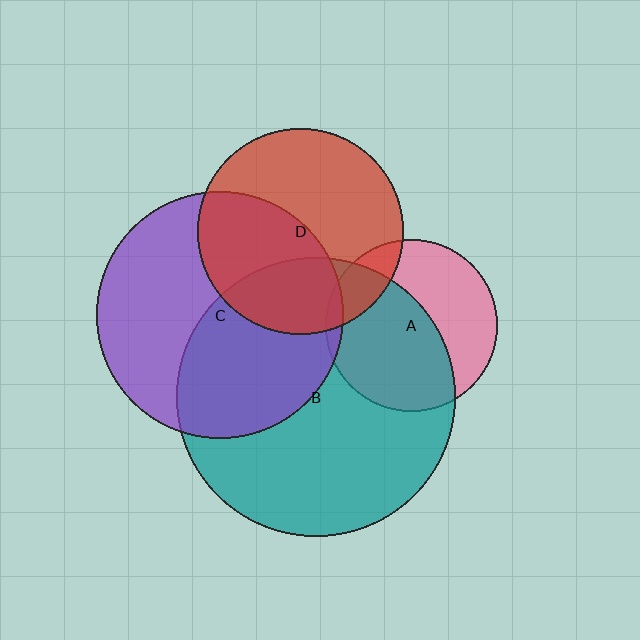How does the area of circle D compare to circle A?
Approximately 1.4 times.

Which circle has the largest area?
Circle B (teal).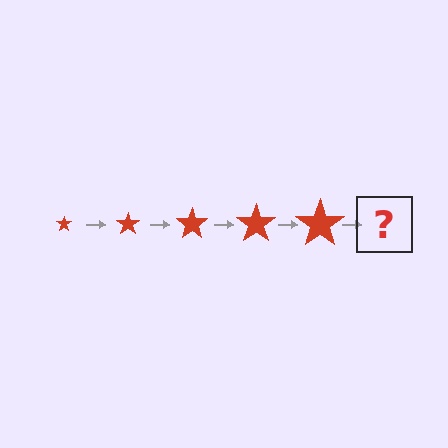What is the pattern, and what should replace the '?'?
The pattern is that the star gets progressively larger each step. The '?' should be a red star, larger than the previous one.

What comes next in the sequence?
The next element should be a red star, larger than the previous one.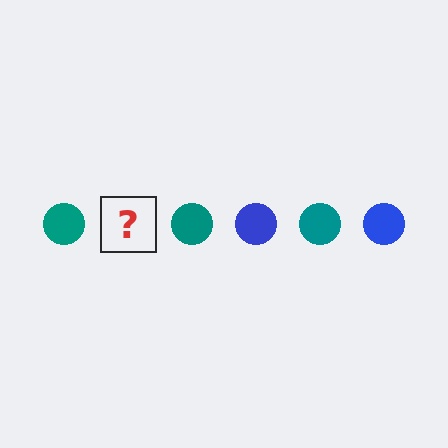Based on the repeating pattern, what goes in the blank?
The blank should be a blue circle.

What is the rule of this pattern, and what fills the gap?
The rule is that the pattern cycles through teal, blue circles. The gap should be filled with a blue circle.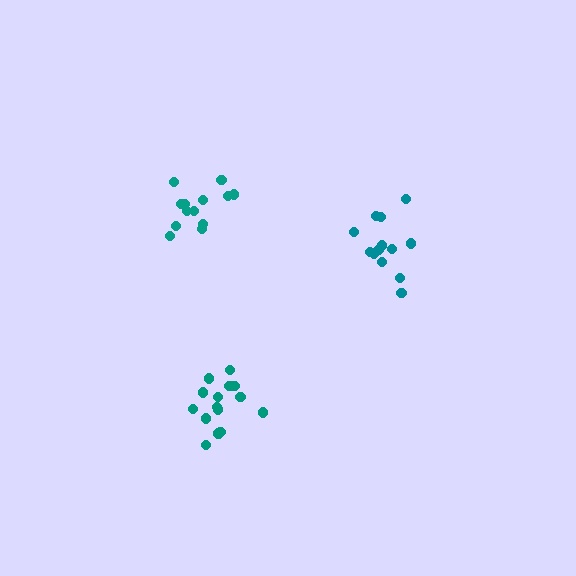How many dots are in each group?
Group 1: 17 dots, Group 2: 13 dots, Group 3: 13 dots (43 total).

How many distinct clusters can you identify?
There are 3 distinct clusters.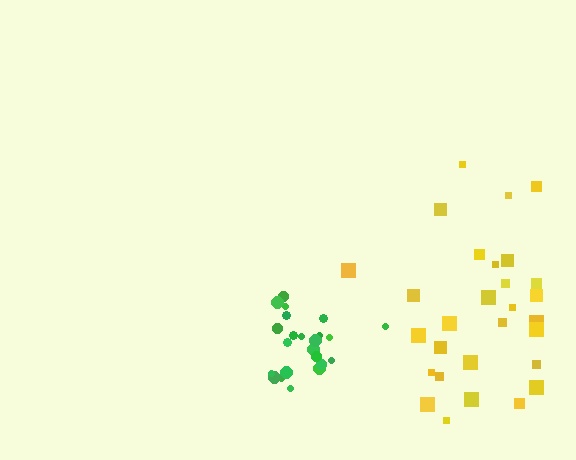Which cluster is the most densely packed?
Green.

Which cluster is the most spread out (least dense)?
Yellow.